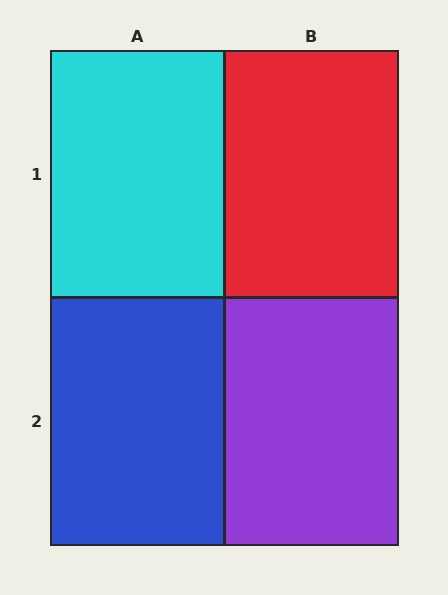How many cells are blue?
1 cell is blue.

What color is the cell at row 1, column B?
Red.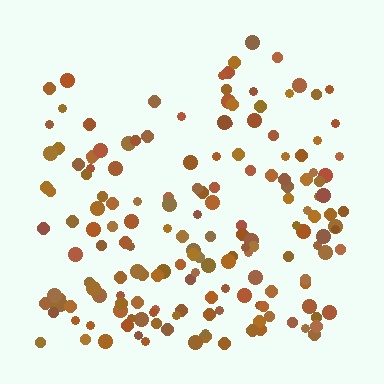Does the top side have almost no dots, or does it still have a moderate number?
Still a moderate number, just noticeably fewer than the bottom.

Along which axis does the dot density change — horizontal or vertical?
Vertical.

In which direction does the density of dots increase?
From top to bottom, with the bottom side densest.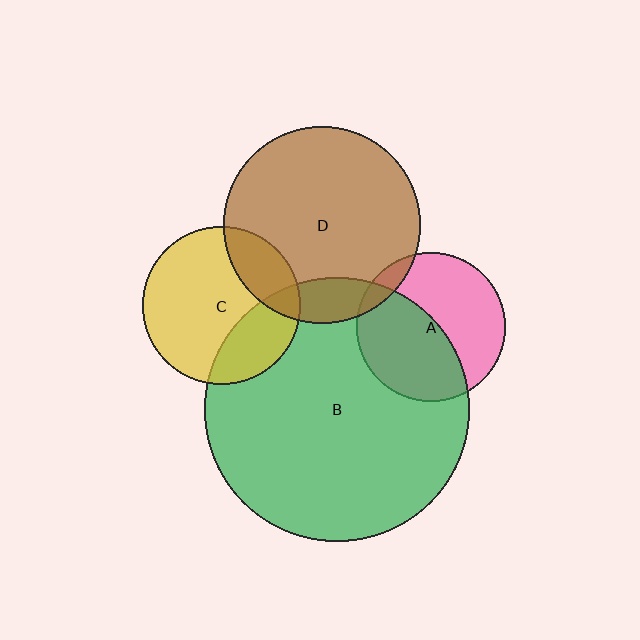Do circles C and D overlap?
Yes.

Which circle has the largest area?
Circle B (green).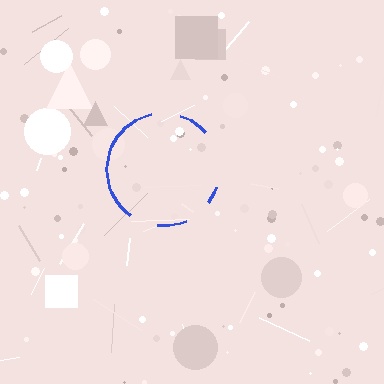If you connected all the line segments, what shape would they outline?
They would outline a circle.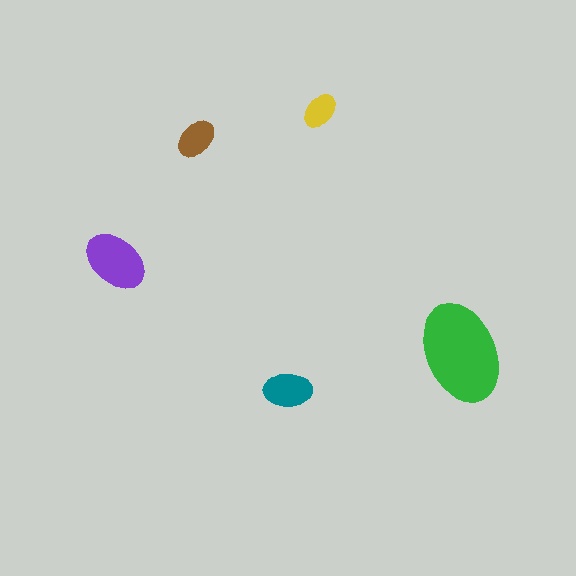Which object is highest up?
The yellow ellipse is topmost.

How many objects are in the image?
There are 5 objects in the image.